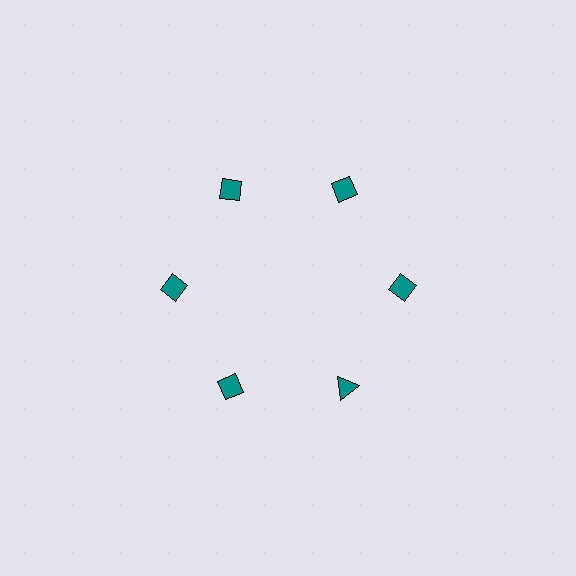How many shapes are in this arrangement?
There are 6 shapes arranged in a ring pattern.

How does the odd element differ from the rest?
It has a different shape: triangle instead of diamond.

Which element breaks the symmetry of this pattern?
The teal triangle at roughly the 5 o'clock position breaks the symmetry. All other shapes are teal diamonds.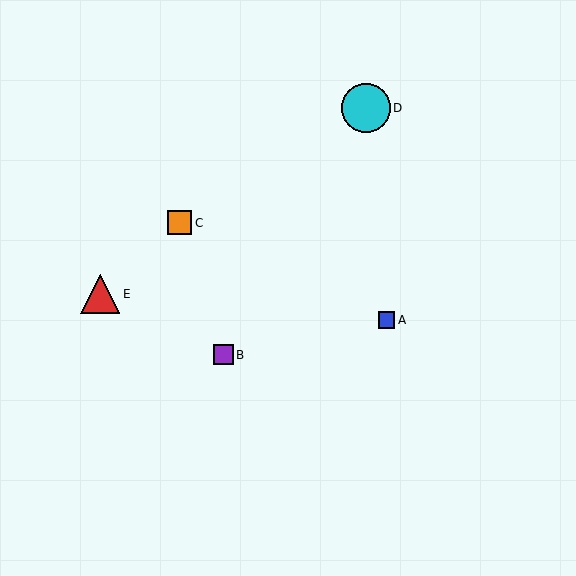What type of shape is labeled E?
Shape E is a red triangle.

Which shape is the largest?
The cyan circle (labeled D) is the largest.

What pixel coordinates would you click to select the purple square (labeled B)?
Click at (223, 355) to select the purple square B.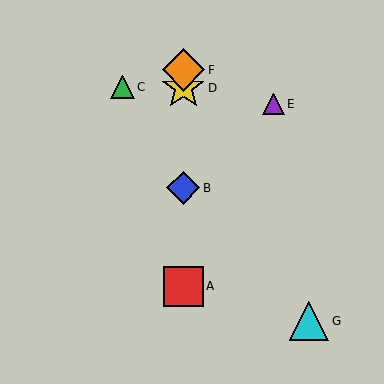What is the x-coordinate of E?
Object E is at x≈274.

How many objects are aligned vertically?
4 objects (A, B, D, F) are aligned vertically.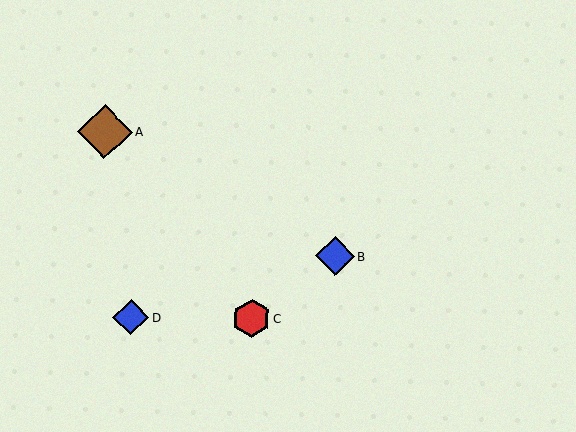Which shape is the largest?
The brown diamond (labeled A) is the largest.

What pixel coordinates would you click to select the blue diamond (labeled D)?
Click at (131, 317) to select the blue diamond D.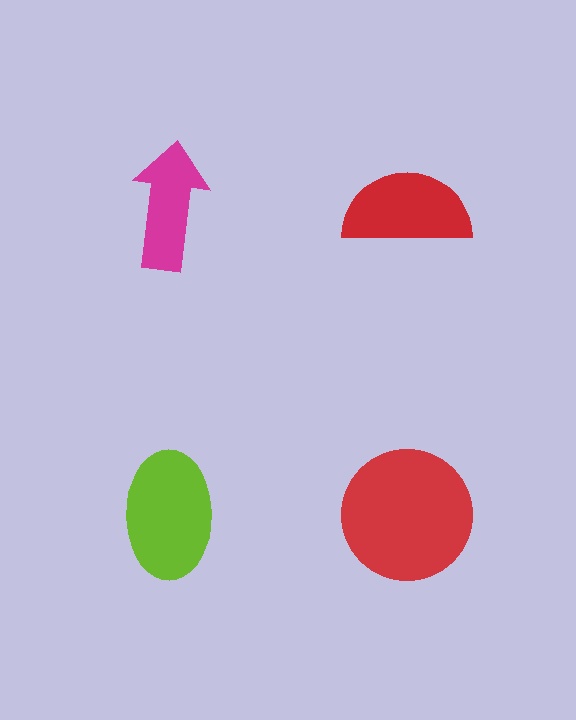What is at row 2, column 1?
A lime ellipse.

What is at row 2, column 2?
A red circle.